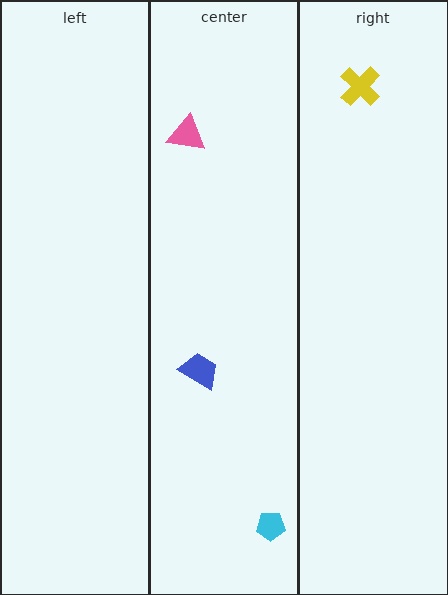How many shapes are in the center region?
3.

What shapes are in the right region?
The yellow cross.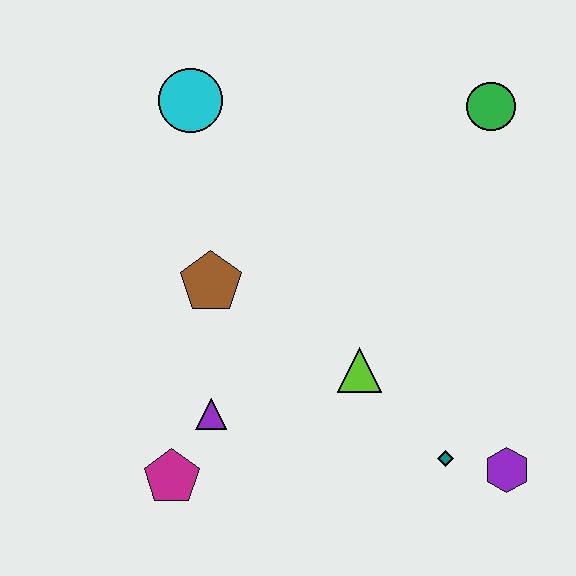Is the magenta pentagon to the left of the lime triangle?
Yes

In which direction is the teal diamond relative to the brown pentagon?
The teal diamond is to the right of the brown pentagon.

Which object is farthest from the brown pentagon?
The purple hexagon is farthest from the brown pentagon.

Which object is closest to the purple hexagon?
The teal diamond is closest to the purple hexagon.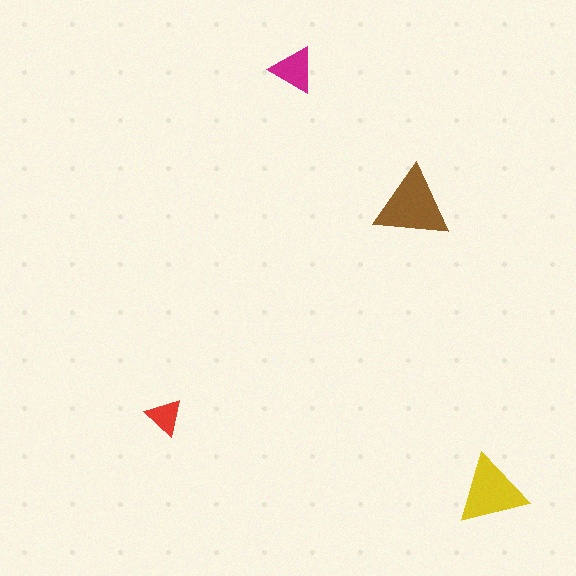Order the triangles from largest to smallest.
the brown one, the yellow one, the magenta one, the red one.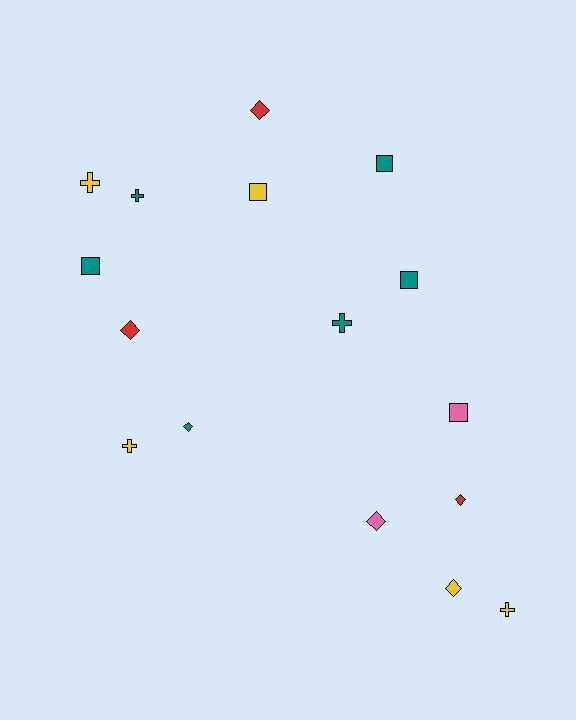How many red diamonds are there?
There are 3 red diamonds.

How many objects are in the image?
There are 16 objects.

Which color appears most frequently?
Teal, with 6 objects.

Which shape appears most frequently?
Diamond, with 6 objects.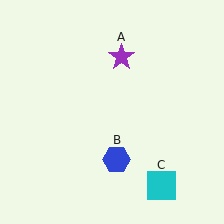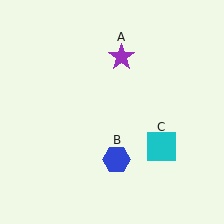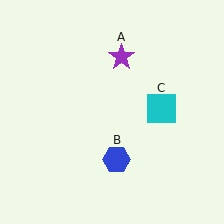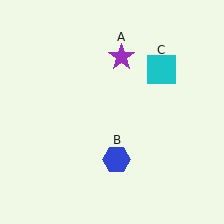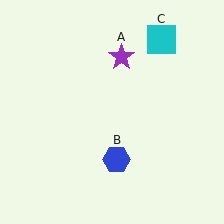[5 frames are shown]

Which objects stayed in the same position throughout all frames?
Purple star (object A) and blue hexagon (object B) remained stationary.